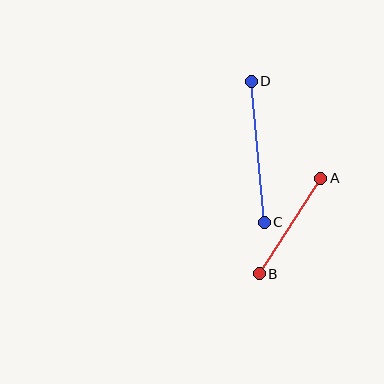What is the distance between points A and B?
The distance is approximately 114 pixels.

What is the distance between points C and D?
The distance is approximately 141 pixels.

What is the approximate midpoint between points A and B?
The midpoint is at approximately (290, 226) pixels.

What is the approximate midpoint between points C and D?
The midpoint is at approximately (258, 152) pixels.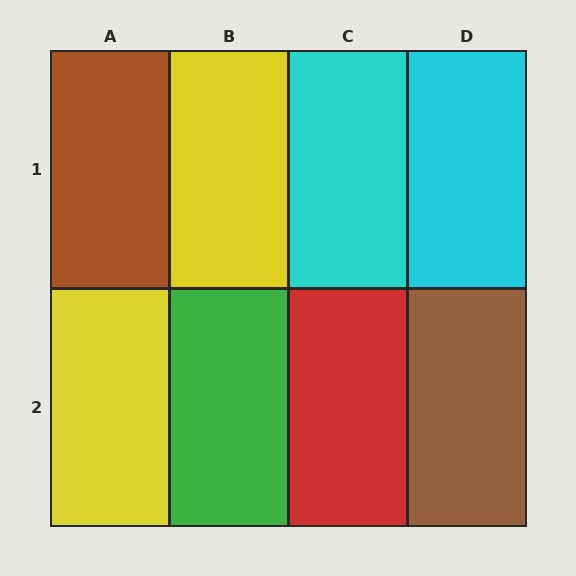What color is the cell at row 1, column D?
Cyan.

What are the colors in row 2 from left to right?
Yellow, green, red, brown.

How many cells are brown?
2 cells are brown.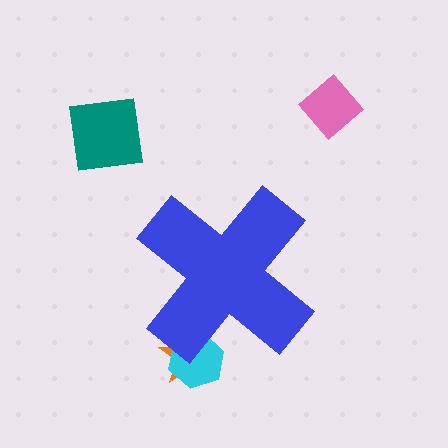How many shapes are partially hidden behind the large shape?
2 shapes are partially hidden.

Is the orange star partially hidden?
Yes, the orange star is partially hidden behind the blue cross.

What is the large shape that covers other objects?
A blue cross.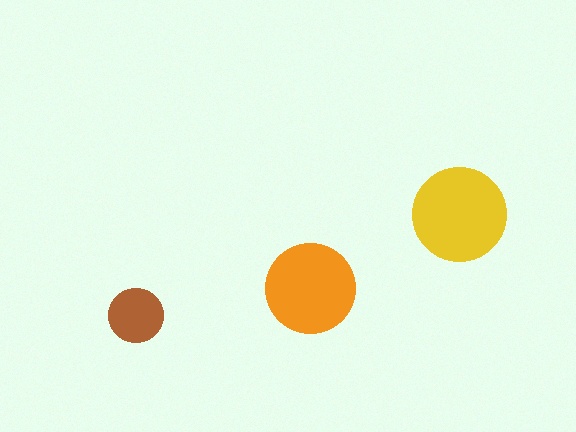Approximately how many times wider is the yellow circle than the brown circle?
About 1.5 times wider.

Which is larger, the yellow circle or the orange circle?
The yellow one.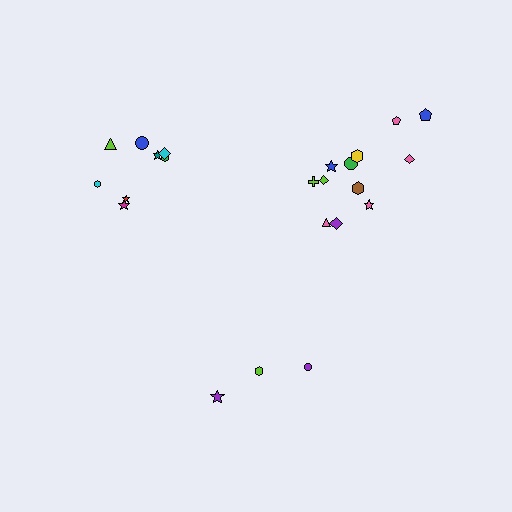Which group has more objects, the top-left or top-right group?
The top-right group.